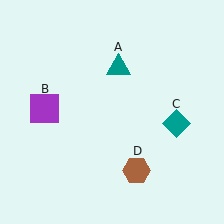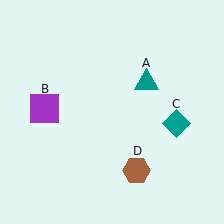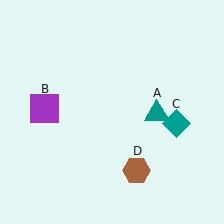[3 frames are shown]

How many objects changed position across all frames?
1 object changed position: teal triangle (object A).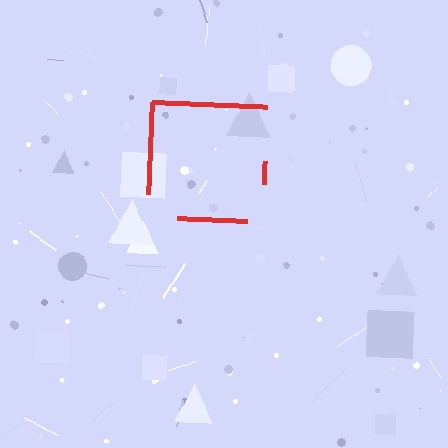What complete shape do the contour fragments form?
The contour fragments form a square.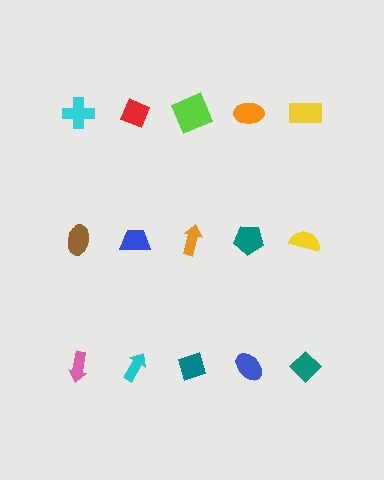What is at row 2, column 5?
A yellow semicircle.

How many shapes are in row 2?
5 shapes.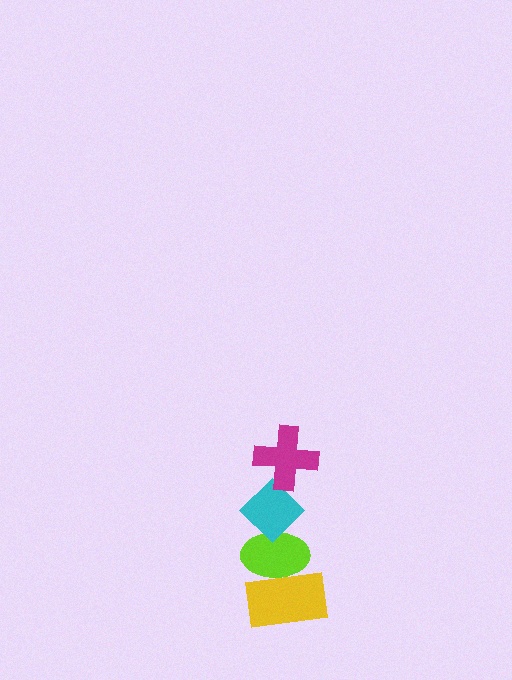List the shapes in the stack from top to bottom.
From top to bottom: the magenta cross, the cyan diamond, the lime ellipse, the yellow rectangle.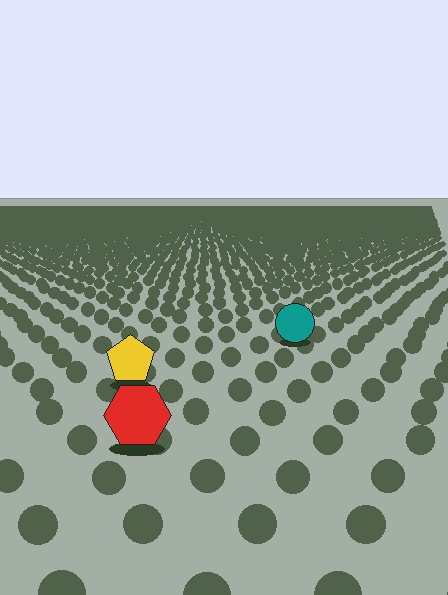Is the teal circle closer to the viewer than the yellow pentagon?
No. The yellow pentagon is closer — you can tell from the texture gradient: the ground texture is coarser near it.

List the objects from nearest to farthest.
From nearest to farthest: the red hexagon, the yellow pentagon, the teal circle.